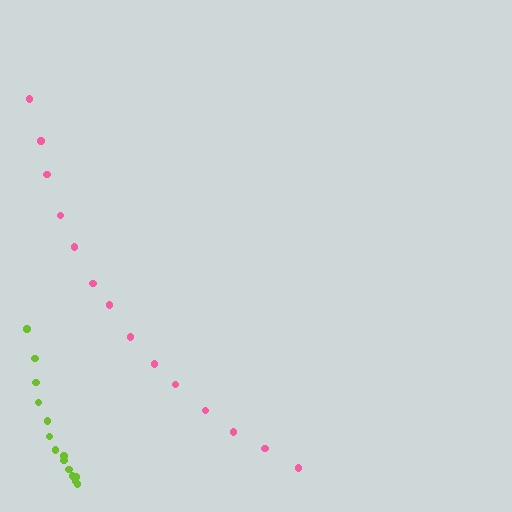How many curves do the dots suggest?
There are 2 distinct paths.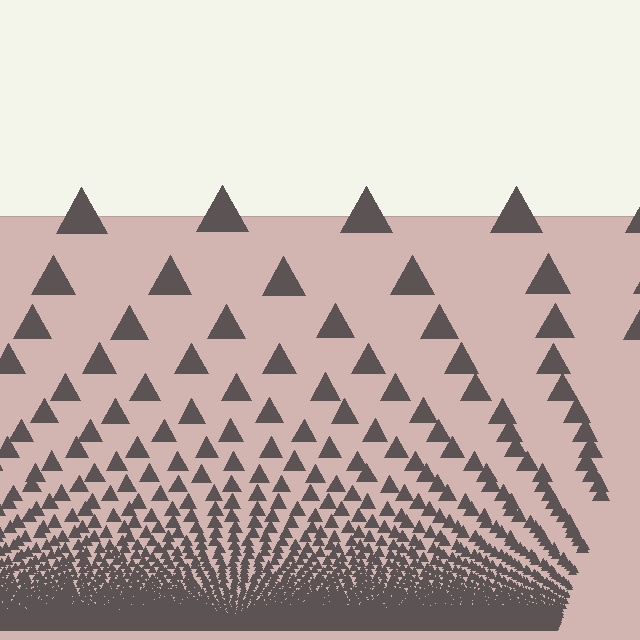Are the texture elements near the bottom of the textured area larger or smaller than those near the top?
Smaller. The gradient is inverted — elements near the bottom are smaller and denser.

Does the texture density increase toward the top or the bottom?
Density increases toward the bottom.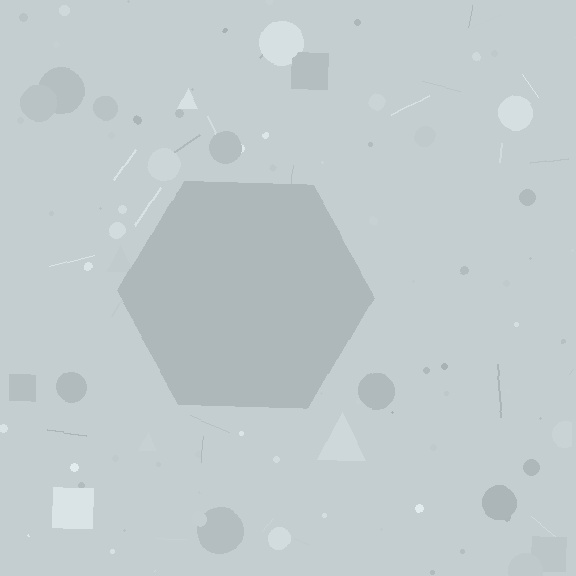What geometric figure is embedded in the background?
A hexagon is embedded in the background.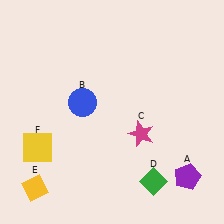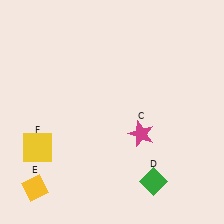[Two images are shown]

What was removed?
The purple pentagon (A), the blue circle (B) were removed in Image 2.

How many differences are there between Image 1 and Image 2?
There are 2 differences between the two images.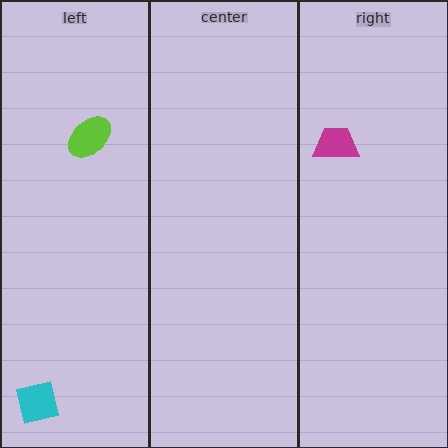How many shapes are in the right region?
1.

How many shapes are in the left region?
2.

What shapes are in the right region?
The magenta trapezoid.